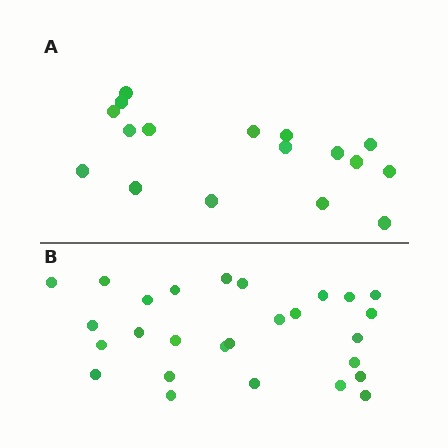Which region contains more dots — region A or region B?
Region B (the bottom region) has more dots.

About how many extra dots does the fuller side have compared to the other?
Region B has roughly 10 or so more dots than region A.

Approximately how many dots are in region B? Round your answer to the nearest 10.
About 30 dots. (The exact count is 27, which rounds to 30.)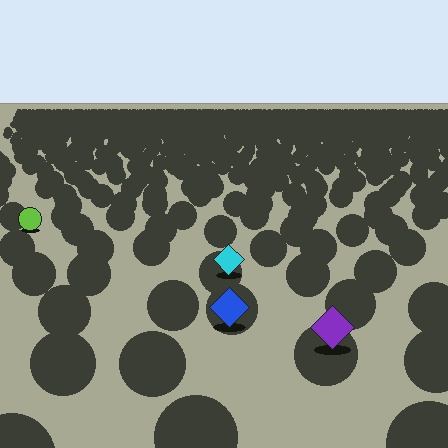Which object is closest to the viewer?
The purple diamond is closest. The texture marks near it are larger and more spread out.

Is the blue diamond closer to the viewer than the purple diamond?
No. The purple diamond is closer — you can tell from the texture gradient: the ground texture is coarser near it.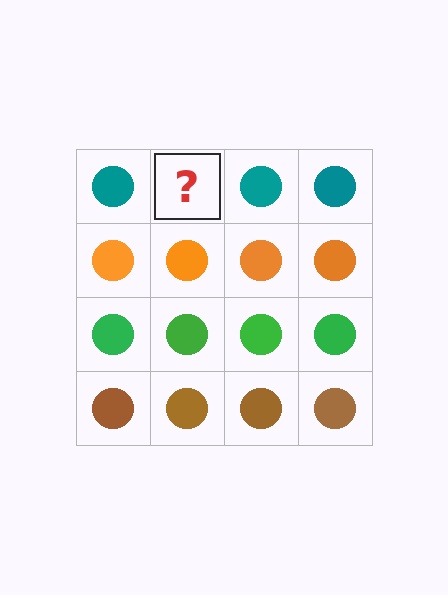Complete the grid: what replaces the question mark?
The question mark should be replaced with a teal circle.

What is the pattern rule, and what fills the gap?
The rule is that each row has a consistent color. The gap should be filled with a teal circle.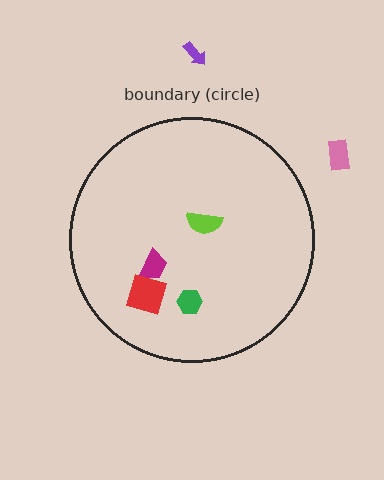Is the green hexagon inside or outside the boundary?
Inside.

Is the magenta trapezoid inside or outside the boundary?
Inside.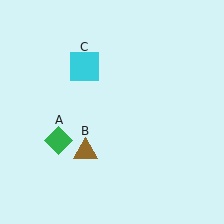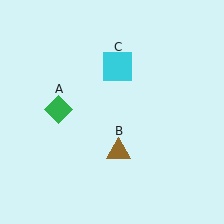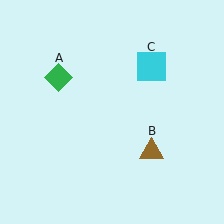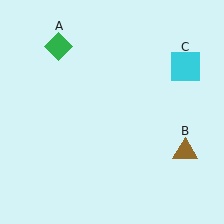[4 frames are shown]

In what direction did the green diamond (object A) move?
The green diamond (object A) moved up.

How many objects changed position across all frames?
3 objects changed position: green diamond (object A), brown triangle (object B), cyan square (object C).